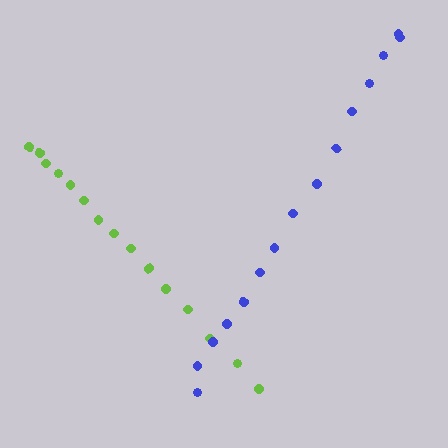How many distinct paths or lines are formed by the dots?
There are 2 distinct paths.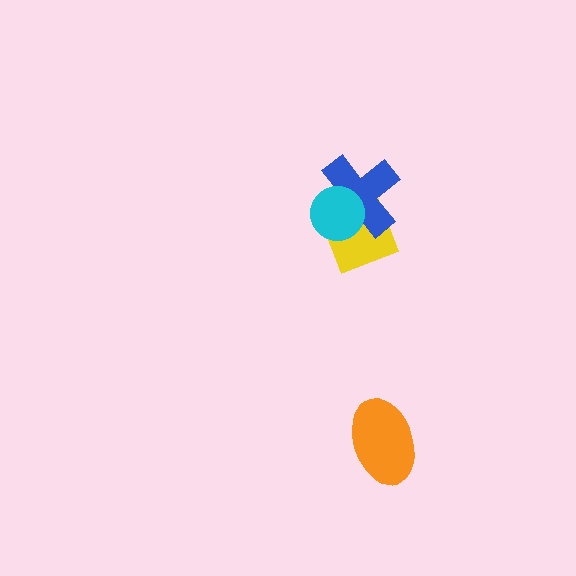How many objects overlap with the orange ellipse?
0 objects overlap with the orange ellipse.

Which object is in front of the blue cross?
The cyan circle is in front of the blue cross.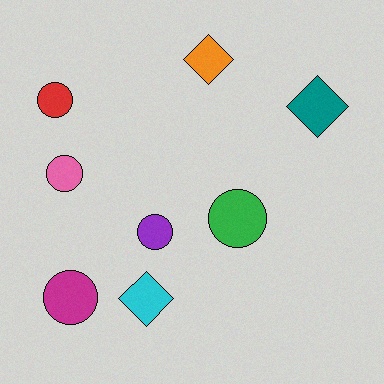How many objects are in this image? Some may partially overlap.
There are 8 objects.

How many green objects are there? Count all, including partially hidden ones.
There is 1 green object.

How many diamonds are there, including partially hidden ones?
There are 3 diamonds.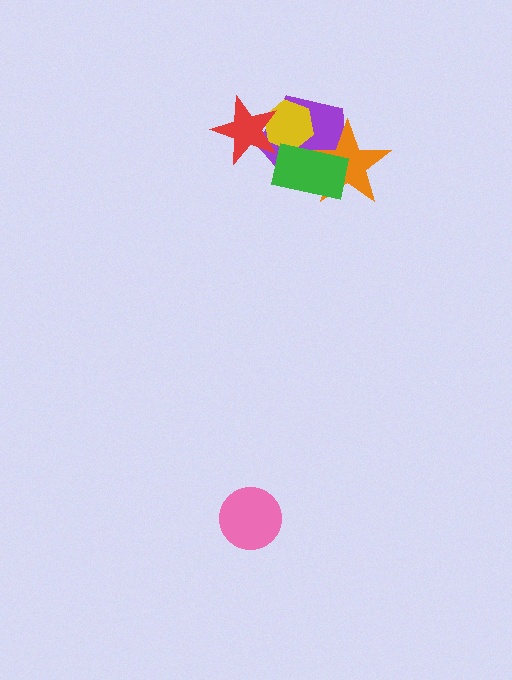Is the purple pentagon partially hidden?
Yes, it is partially covered by another shape.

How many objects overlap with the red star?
2 objects overlap with the red star.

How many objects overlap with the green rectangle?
3 objects overlap with the green rectangle.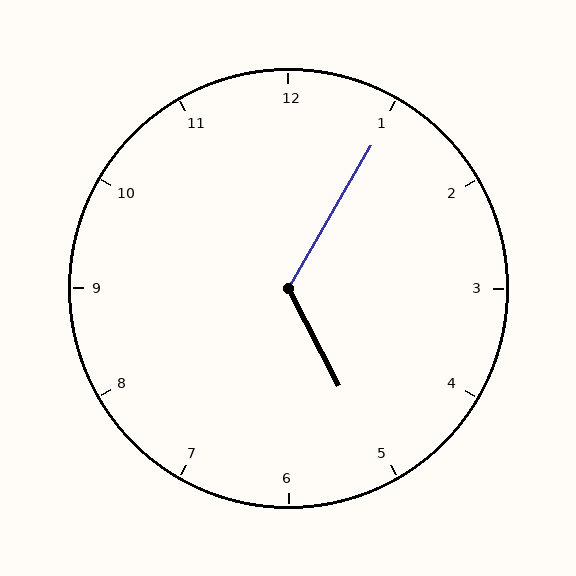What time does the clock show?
5:05.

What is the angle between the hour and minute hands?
Approximately 122 degrees.